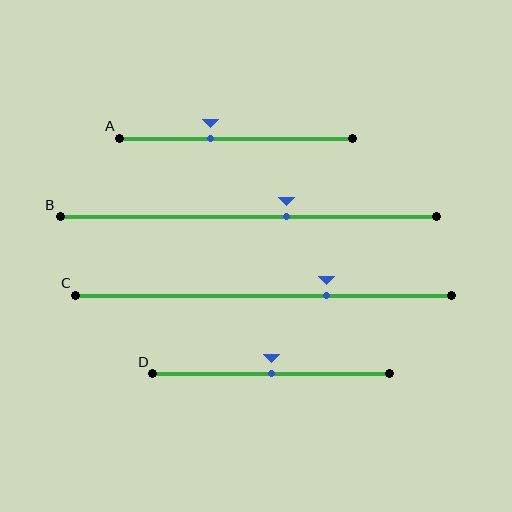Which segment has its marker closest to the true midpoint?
Segment D has its marker closest to the true midpoint.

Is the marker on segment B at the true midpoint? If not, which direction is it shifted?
No, the marker on segment B is shifted to the right by about 10% of the segment length.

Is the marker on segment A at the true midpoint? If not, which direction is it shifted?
No, the marker on segment A is shifted to the left by about 11% of the segment length.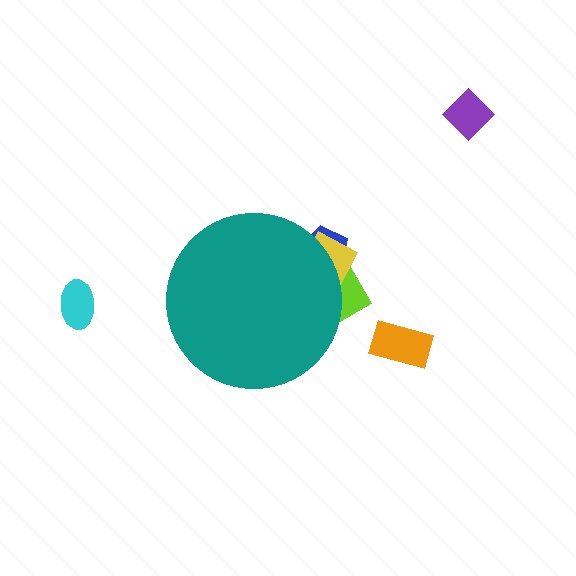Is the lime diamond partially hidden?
Yes, the lime diamond is partially hidden behind the teal circle.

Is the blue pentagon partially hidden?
Yes, the blue pentagon is partially hidden behind the teal circle.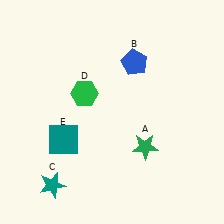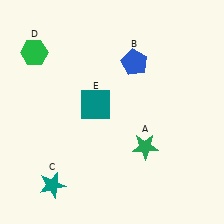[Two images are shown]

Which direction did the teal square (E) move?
The teal square (E) moved up.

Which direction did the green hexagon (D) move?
The green hexagon (D) moved left.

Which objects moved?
The objects that moved are: the green hexagon (D), the teal square (E).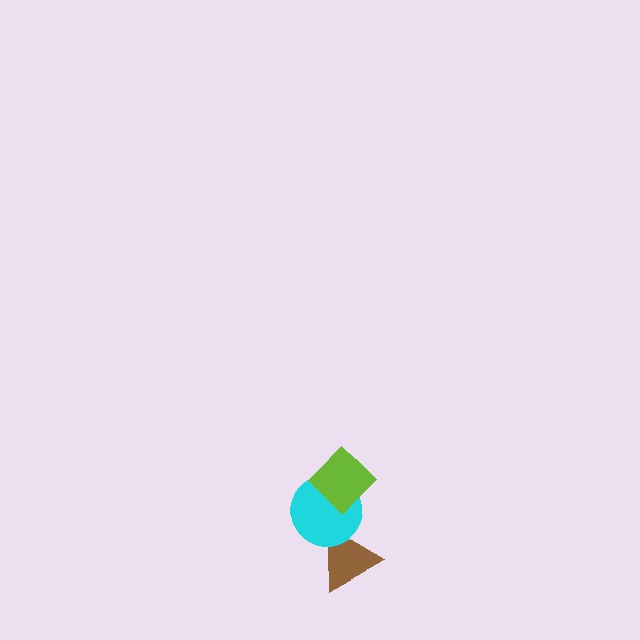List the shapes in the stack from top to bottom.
From top to bottom: the lime diamond, the cyan circle, the brown triangle.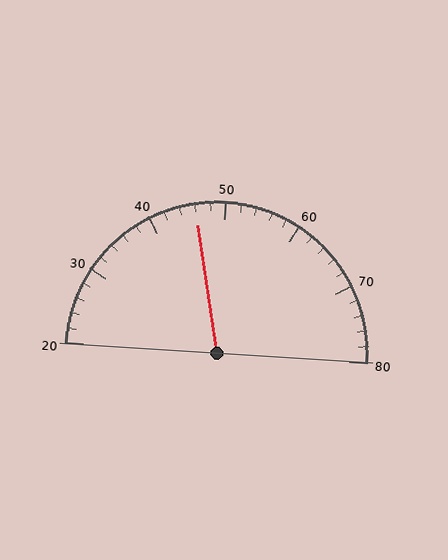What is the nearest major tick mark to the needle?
The nearest major tick mark is 50.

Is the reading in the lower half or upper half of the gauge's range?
The reading is in the lower half of the range (20 to 80).